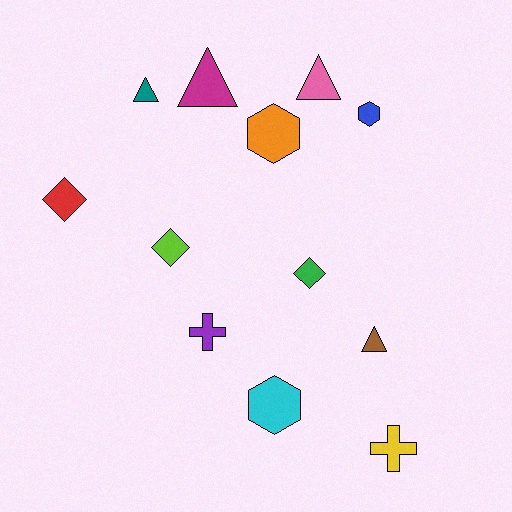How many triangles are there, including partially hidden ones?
There are 4 triangles.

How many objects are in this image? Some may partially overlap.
There are 12 objects.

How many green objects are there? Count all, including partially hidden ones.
There is 1 green object.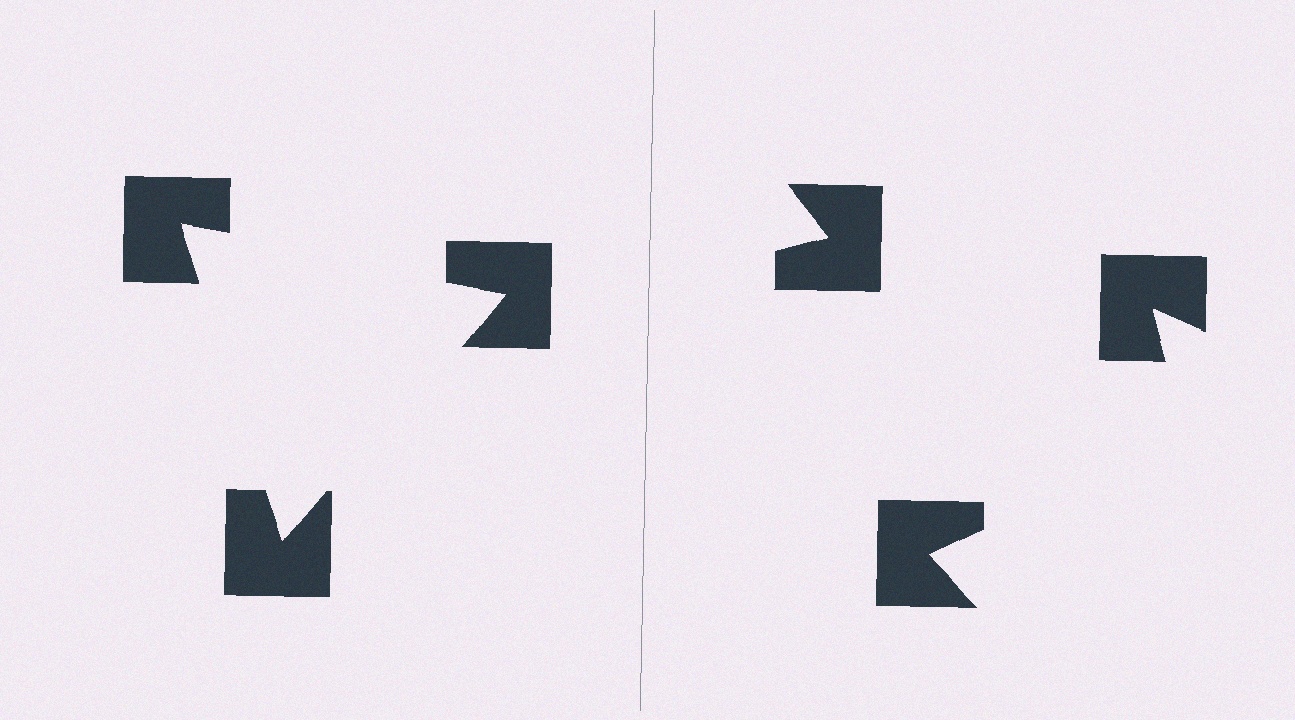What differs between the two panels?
The notched squares are positioned identically on both sides; only the wedge orientations differ. On the left they align to a triangle; on the right they are misaligned.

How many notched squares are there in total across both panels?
6 — 3 on each side.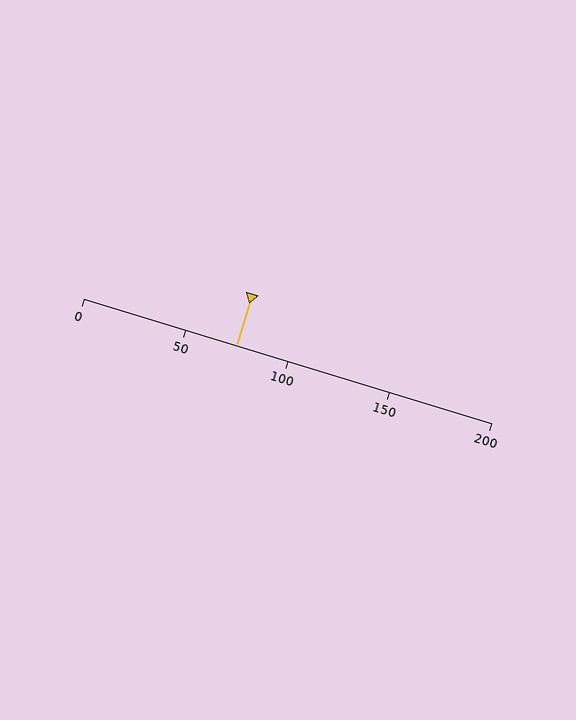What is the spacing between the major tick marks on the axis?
The major ticks are spaced 50 apart.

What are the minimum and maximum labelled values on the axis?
The axis runs from 0 to 200.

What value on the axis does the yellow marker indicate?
The marker indicates approximately 75.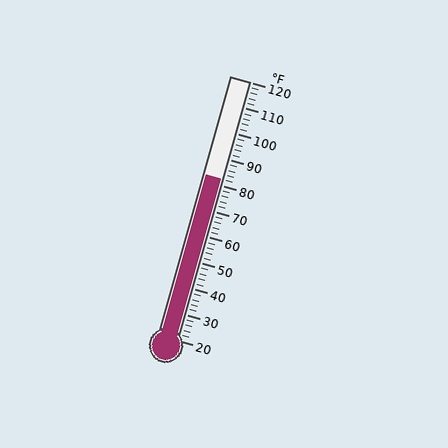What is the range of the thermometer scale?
The thermometer scale ranges from 20°F to 120°F.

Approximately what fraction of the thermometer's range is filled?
The thermometer is filled to approximately 60% of its range.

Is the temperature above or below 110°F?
The temperature is below 110°F.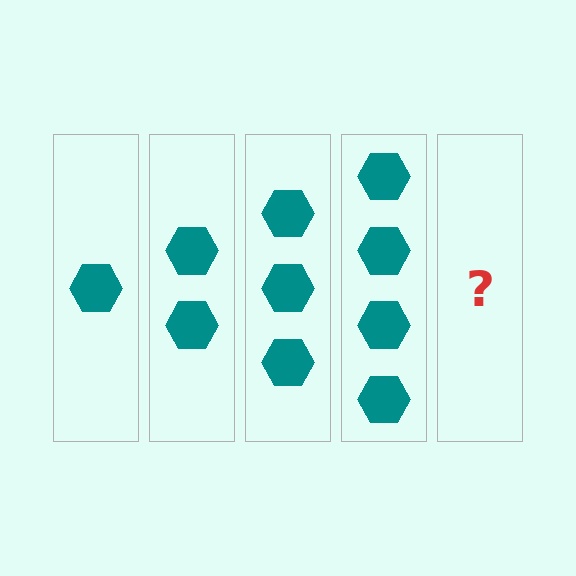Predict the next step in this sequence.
The next step is 5 hexagons.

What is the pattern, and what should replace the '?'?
The pattern is that each step adds one more hexagon. The '?' should be 5 hexagons.